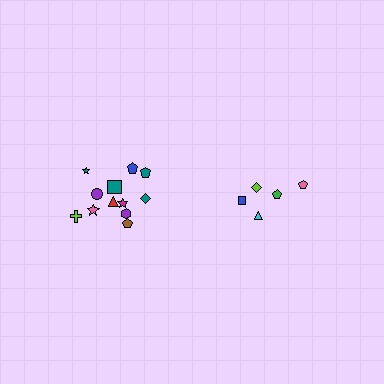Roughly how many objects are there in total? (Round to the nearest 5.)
Roughly 15 objects in total.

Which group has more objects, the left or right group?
The left group.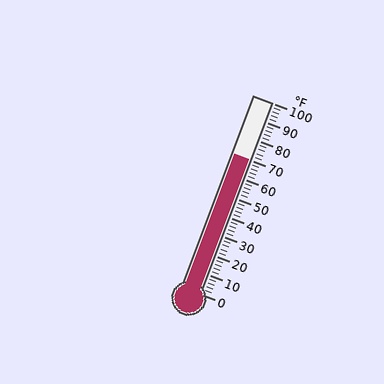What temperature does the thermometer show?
The thermometer shows approximately 70°F.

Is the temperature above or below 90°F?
The temperature is below 90°F.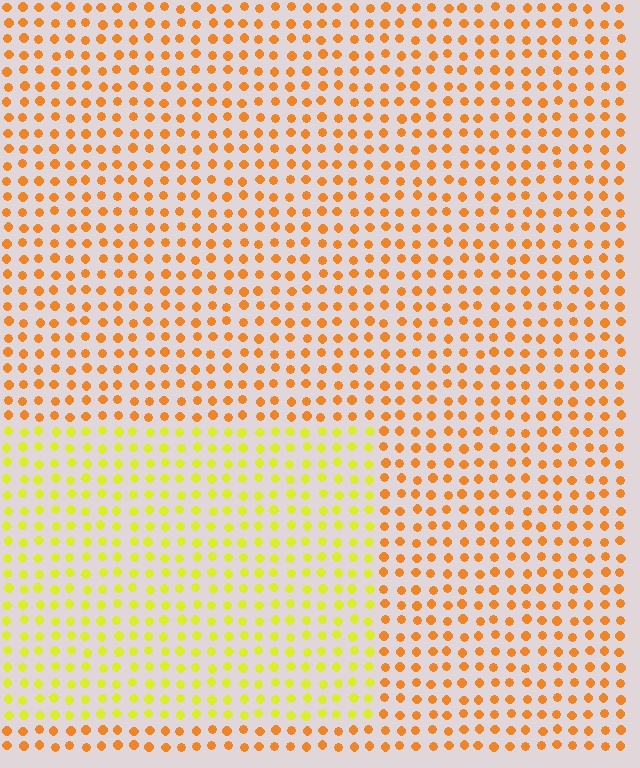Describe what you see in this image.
The image is filled with small orange elements in a uniform arrangement. A rectangle-shaped region is visible where the elements are tinted to a slightly different hue, forming a subtle color boundary.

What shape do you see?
I see a rectangle.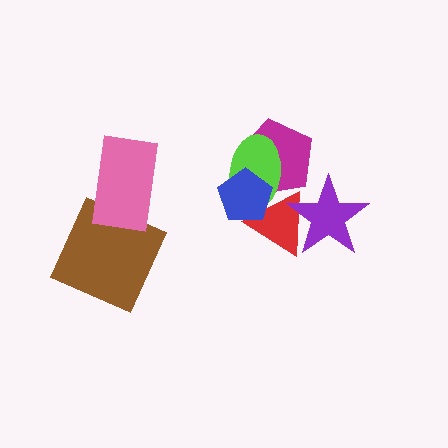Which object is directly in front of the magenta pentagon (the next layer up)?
The lime ellipse is directly in front of the magenta pentagon.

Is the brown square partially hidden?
Yes, it is partially covered by another shape.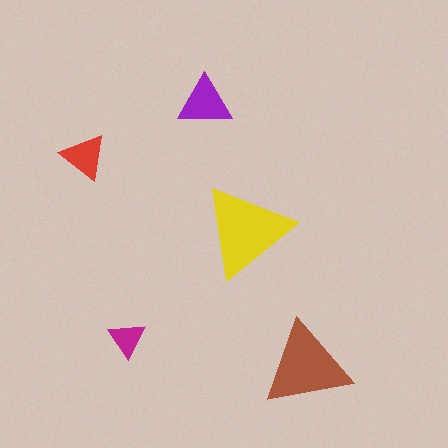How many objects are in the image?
There are 5 objects in the image.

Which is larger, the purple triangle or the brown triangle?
The brown one.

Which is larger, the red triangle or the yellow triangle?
The yellow one.